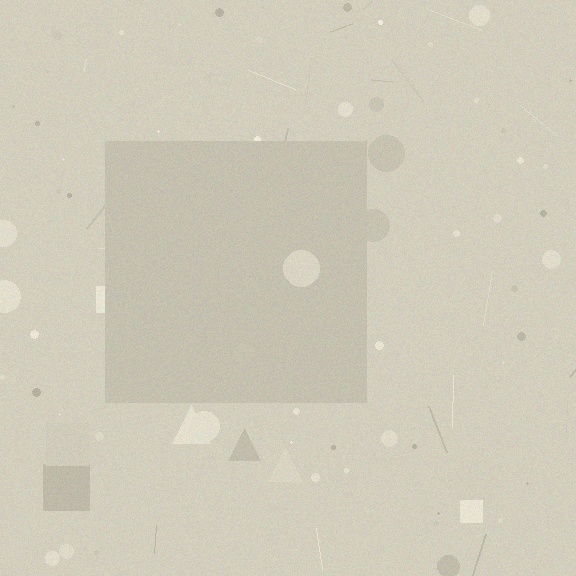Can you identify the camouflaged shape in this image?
The camouflaged shape is a square.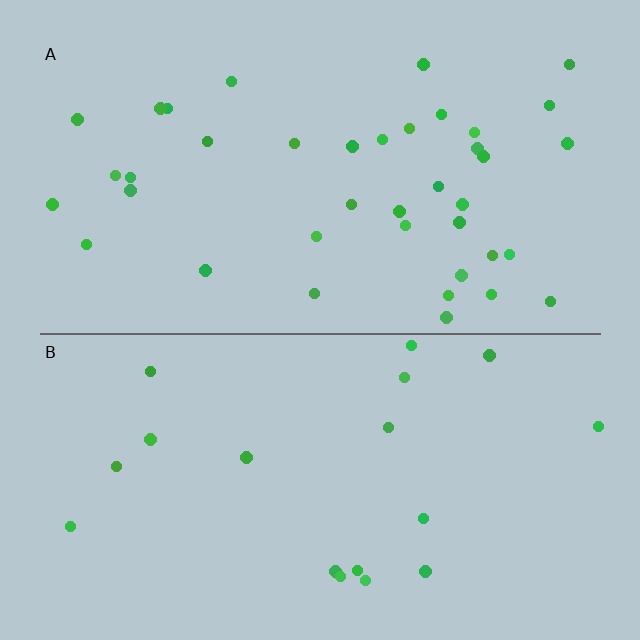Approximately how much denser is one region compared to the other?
Approximately 2.2× — region A over region B.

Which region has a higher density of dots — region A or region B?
A (the top).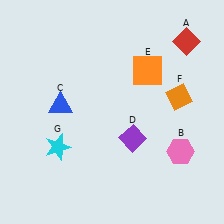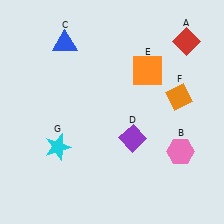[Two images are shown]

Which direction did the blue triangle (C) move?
The blue triangle (C) moved up.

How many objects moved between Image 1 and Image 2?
1 object moved between the two images.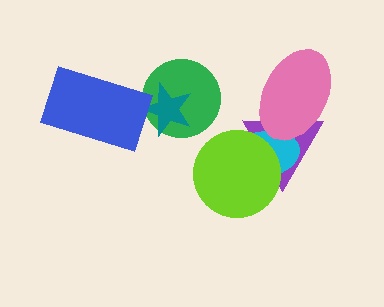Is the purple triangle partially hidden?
Yes, it is partially covered by another shape.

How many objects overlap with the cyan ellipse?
3 objects overlap with the cyan ellipse.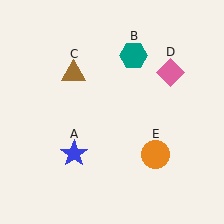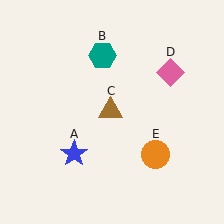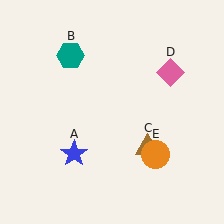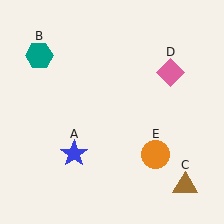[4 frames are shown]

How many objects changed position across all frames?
2 objects changed position: teal hexagon (object B), brown triangle (object C).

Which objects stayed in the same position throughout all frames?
Blue star (object A) and pink diamond (object D) and orange circle (object E) remained stationary.